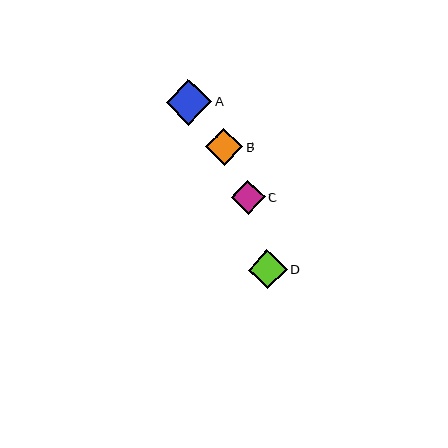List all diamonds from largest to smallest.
From largest to smallest: A, D, B, C.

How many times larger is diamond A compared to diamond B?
Diamond A is approximately 1.2 times the size of diamond B.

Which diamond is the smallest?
Diamond C is the smallest with a size of approximately 34 pixels.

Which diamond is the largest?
Diamond A is the largest with a size of approximately 45 pixels.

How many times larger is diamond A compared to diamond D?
Diamond A is approximately 1.2 times the size of diamond D.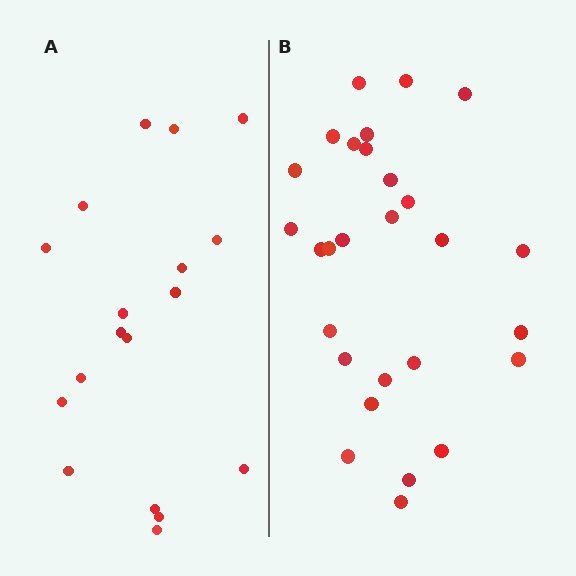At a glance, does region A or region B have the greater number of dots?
Region B (the right region) has more dots.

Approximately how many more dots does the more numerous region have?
Region B has roughly 10 or so more dots than region A.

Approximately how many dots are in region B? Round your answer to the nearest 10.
About 30 dots. (The exact count is 28, which rounds to 30.)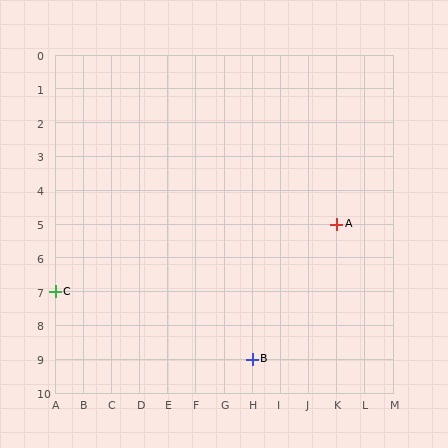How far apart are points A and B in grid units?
Points A and B are 3 columns and 4 rows apart (about 5.0 grid units diagonally).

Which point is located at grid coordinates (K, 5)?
Point A is at (K, 5).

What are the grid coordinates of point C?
Point C is at grid coordinates (A, 7).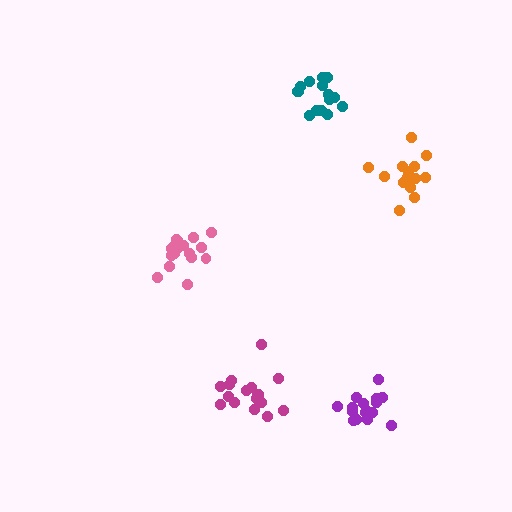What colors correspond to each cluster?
The clusters are colored: pink, orange, magenta, purple, teal.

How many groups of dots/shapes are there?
There are 5 groups.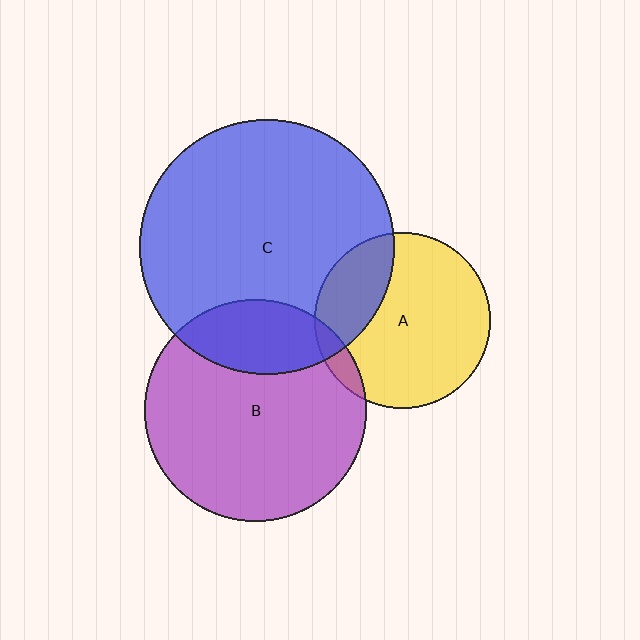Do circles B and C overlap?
Yes.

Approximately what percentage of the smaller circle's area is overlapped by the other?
Approximately 25%.